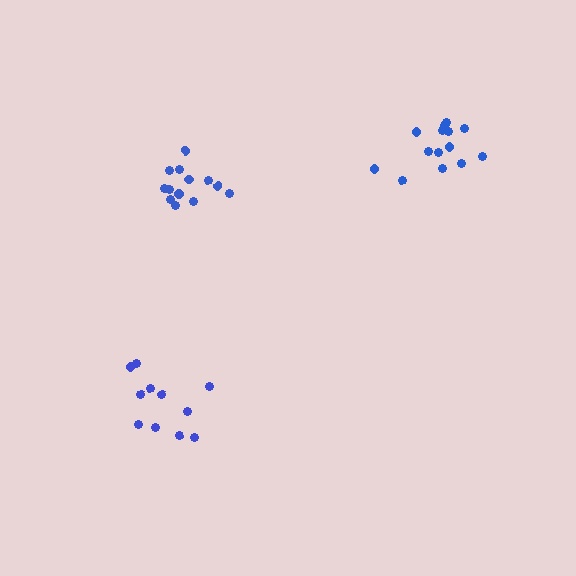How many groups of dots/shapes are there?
There are 3 groups.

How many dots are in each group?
Group 1: 13 dots, Group 2: 11 dots, Group 3: 14 dots (38 total).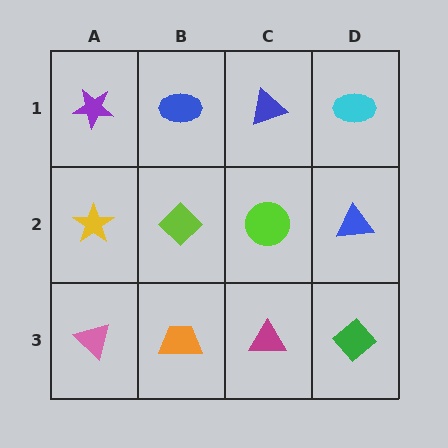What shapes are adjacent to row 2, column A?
A purple star (row 1, column A), a pink triangle (row 3, column A), a lime diamond (row 2, column B).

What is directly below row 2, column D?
A green diamond.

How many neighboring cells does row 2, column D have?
3.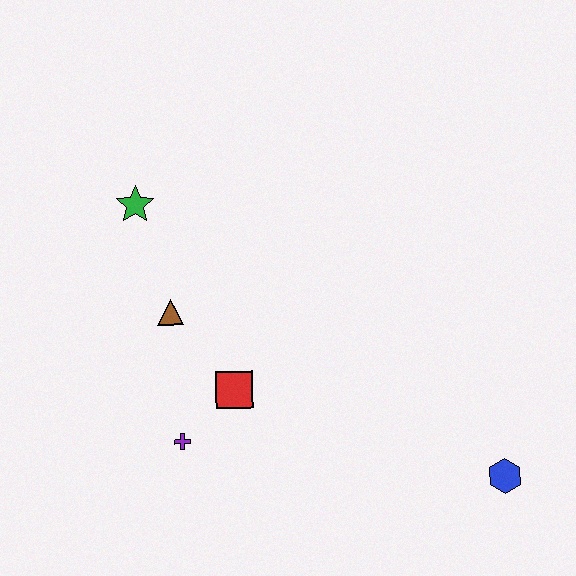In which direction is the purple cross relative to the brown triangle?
The purple cross is below the brown triangle.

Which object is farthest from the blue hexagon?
The green star is farthest from the blue hexagon.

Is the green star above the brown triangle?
Yes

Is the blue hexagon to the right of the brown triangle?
Yes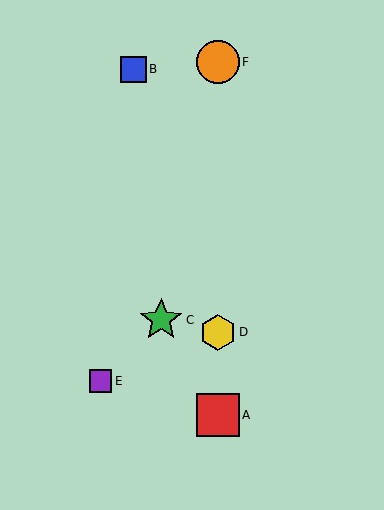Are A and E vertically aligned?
No, A is at x≈218 and E is at x≈101.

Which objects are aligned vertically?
Objects A, D, F are aligned vertically.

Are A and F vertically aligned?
Yes, both are at x≈218.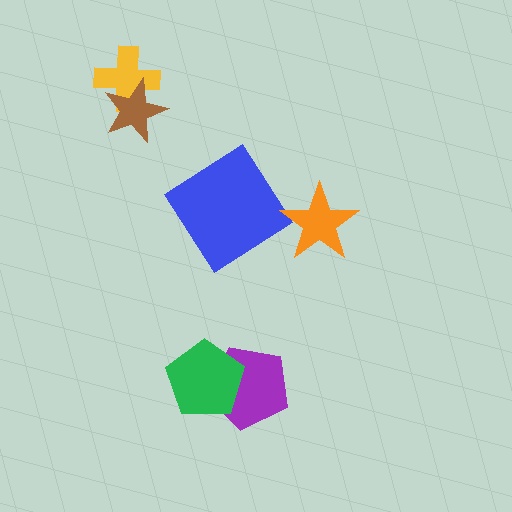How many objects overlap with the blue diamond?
0 objects overlap with the blue diamond.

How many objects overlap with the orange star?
0 objects overlap with the orange star.